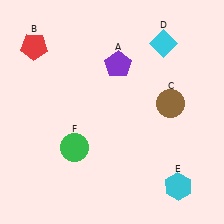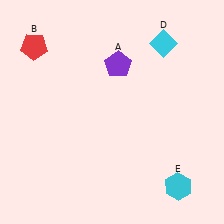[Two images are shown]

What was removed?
The brown circle (C), the green circle (F) were removed in Image 2.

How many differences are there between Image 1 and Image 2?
There are 2 differences between the two images.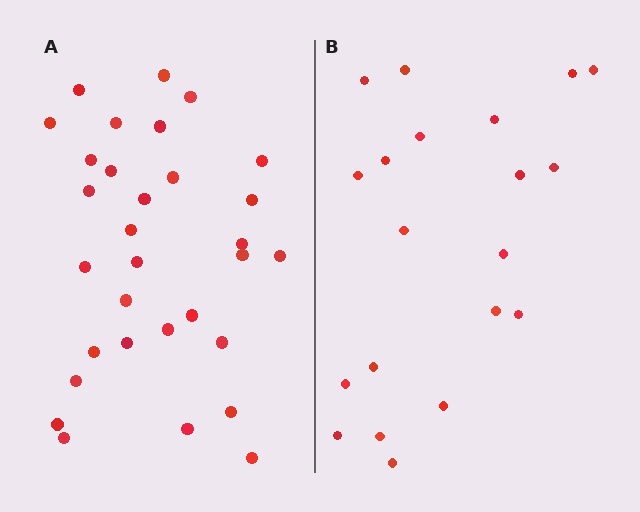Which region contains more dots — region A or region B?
Region A (the left region) has more dots.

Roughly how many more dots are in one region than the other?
Region A has roughly 12 or so more dots than region B.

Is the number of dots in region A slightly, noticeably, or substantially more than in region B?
Region A has substantially more. The ratio is roughly 1.6 to 1.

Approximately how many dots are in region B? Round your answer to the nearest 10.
About 20 dots.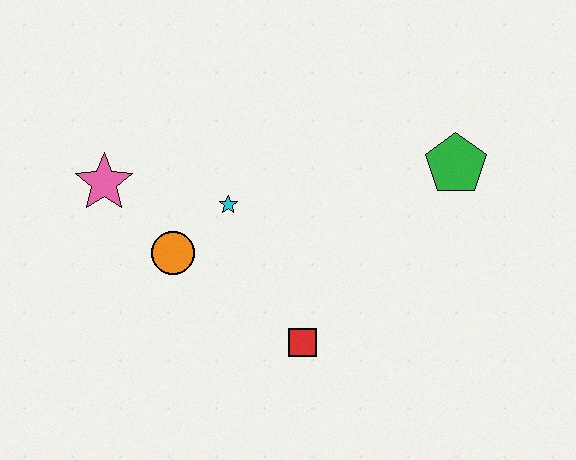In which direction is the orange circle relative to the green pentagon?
The orange circle is to the left of the green pentagon.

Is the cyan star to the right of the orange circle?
Yes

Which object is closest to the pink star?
The orange circle is closest to the pink star.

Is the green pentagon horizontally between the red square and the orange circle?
No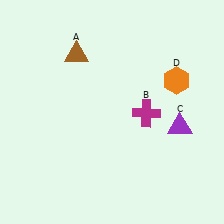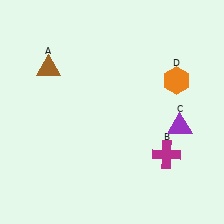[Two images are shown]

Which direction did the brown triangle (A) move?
The brown triangle (A) moved left.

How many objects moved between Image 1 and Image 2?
2 objects moved between the two images.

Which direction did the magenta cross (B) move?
The magenta cross (B) moved down.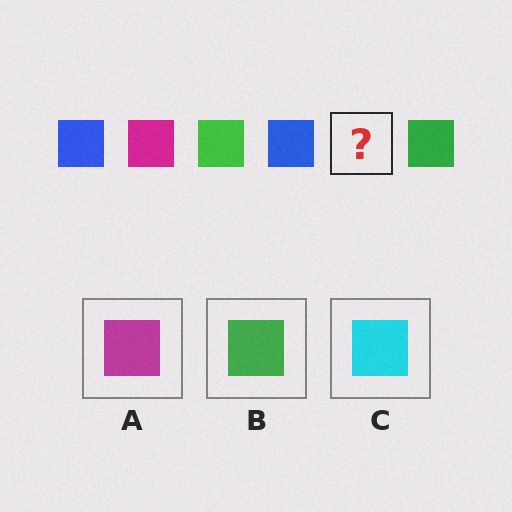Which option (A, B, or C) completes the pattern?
A.